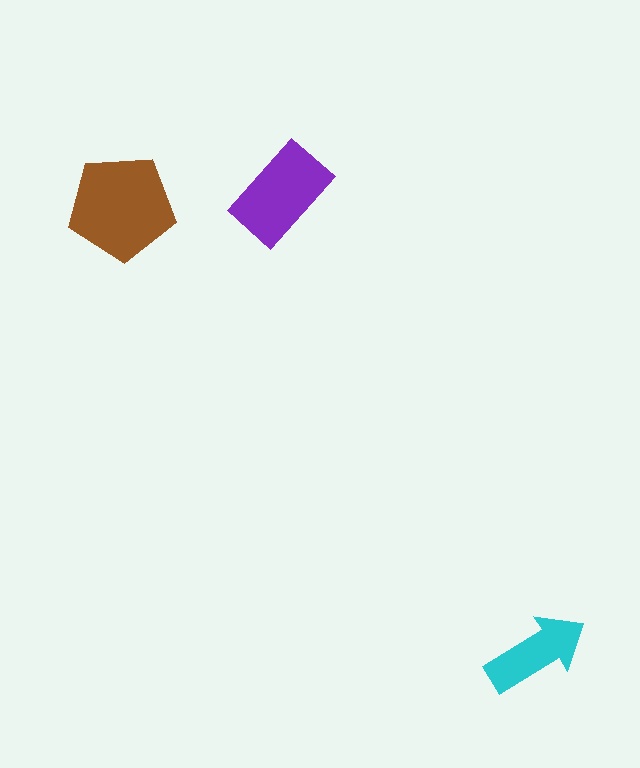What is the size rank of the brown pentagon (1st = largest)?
1st.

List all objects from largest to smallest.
The brown pentagon, the purple rectangle, the cyan arrow.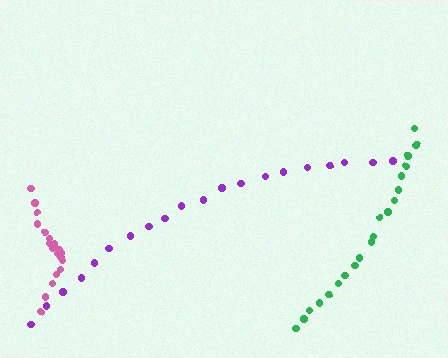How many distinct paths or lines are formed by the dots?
There are 3 distinct paths.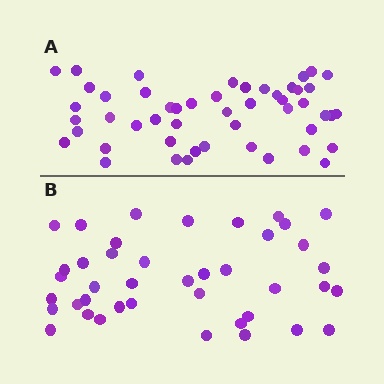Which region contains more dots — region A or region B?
Region A (the top region) has more dots.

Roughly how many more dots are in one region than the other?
Region A has roughly 8 or so more dots than region B.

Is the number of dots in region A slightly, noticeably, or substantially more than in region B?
Region A has only slightly more — the two regions are fairly close. The ratio is roughly 1.2 to 1.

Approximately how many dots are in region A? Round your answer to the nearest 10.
About 50 dots.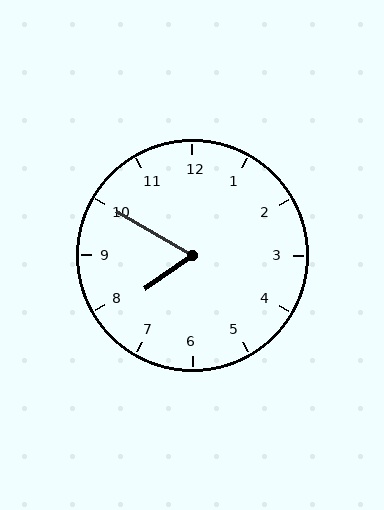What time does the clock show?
7:50.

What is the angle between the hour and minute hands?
Approximately 65 degrees.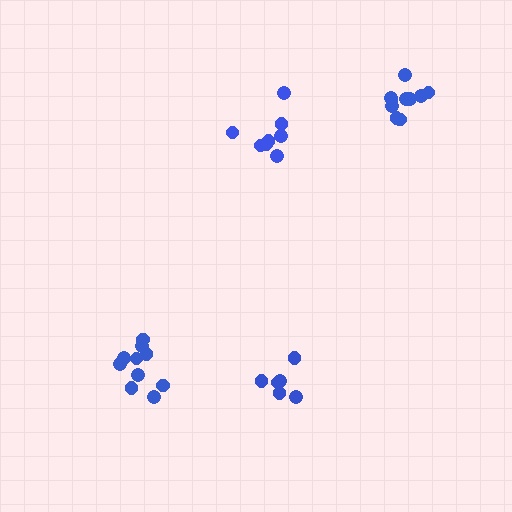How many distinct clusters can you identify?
There are 4 distinct clusters.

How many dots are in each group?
Group 1: 8 dots, Group 2: 6 dots, Group 3: 10 dots, Group 4: 11 dots (35 total).